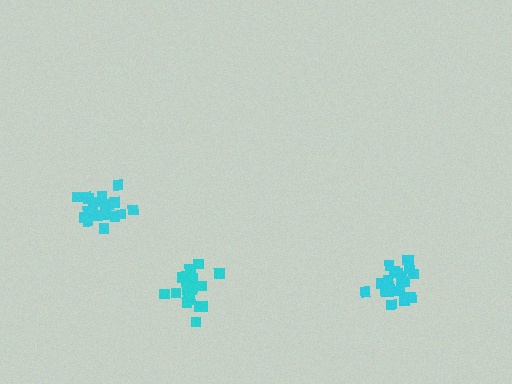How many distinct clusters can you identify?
There are 3 distinct clusters.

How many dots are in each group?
Group 1: 21 dots, Group 2: 20 dots, Group 3: 21 dots (62 total).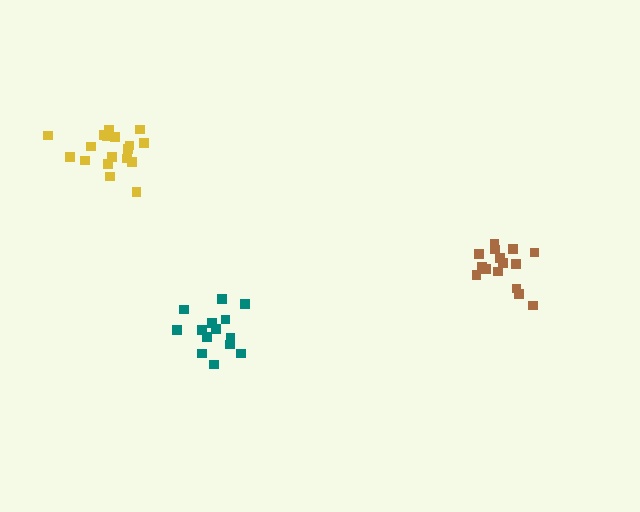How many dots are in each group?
Group 1: 17 dots, Group 2: 14 dots, Group 3: 18 dots (49 total).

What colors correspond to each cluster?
The clusters are colored: brown, teal, yellow.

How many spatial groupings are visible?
There are 3 spatial groupings.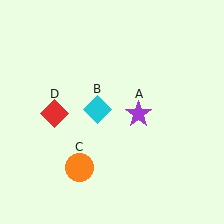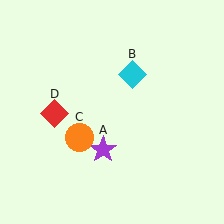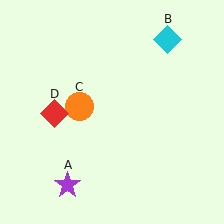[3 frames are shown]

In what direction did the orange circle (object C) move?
The orange circle (object C) moved up.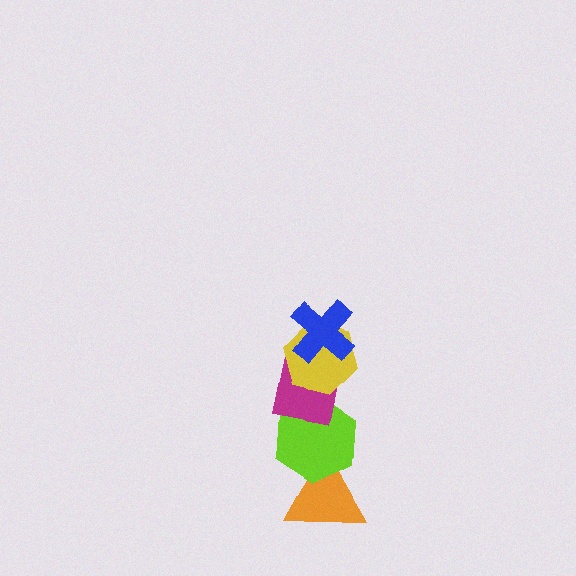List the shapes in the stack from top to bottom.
From top to bottom: the blue cross, the yellow hexagon, the magenta square, the lime hexagon, the orange triangle.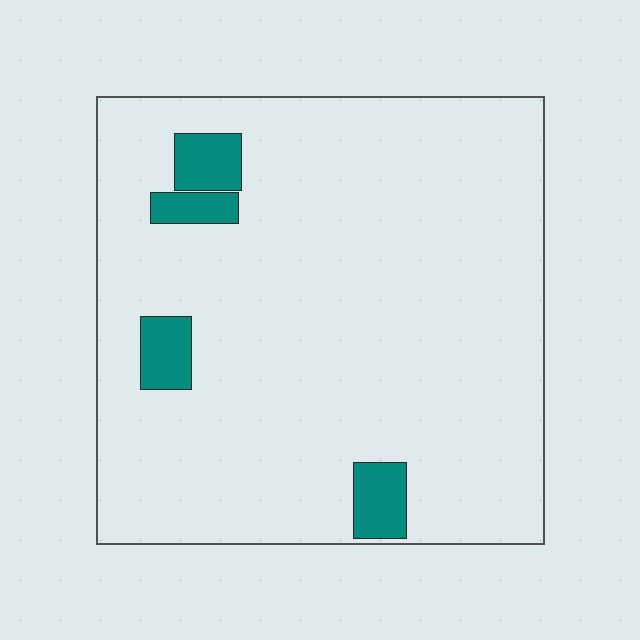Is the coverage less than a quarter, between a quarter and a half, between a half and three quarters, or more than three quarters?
Less than a quarter.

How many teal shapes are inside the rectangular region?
4.